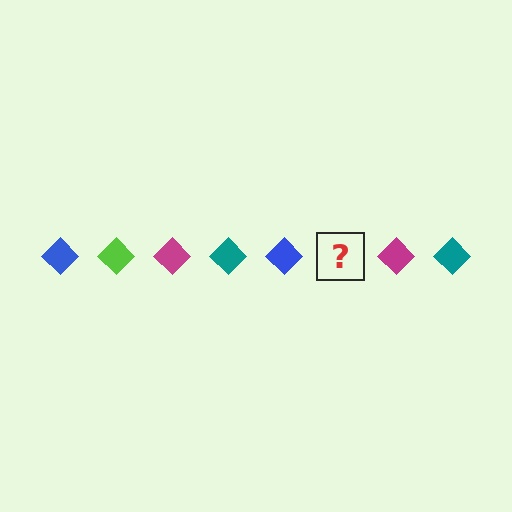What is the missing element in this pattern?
The missing element is a lime diamond.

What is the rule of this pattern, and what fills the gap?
The rule is that the pattern cycles through blue, lime, magenta, teal diamonds. The gap should be filled with a lime diamond.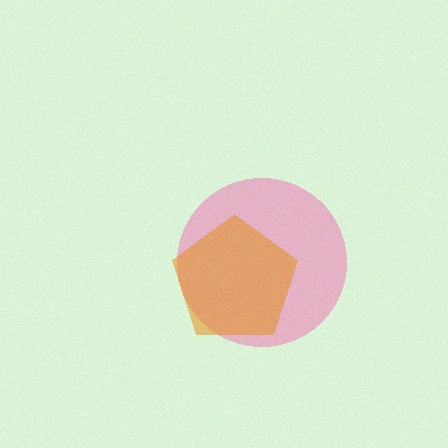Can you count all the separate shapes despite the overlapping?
Yes, there are 2 separate shapes.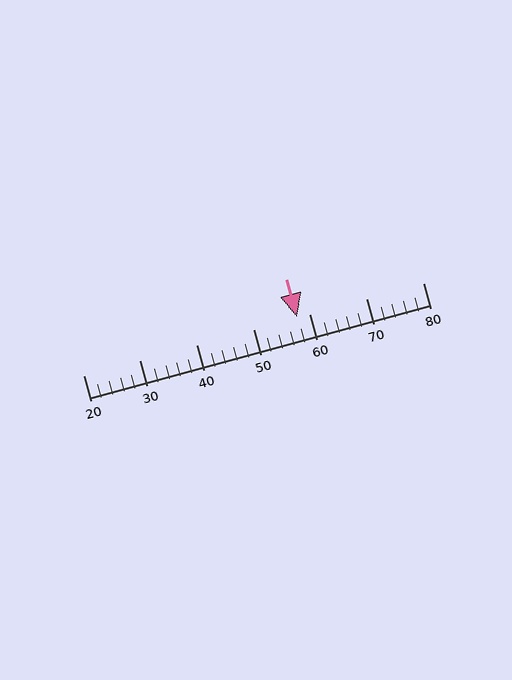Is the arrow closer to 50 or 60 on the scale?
The arrow is closer to 60.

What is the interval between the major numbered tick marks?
The major tick marks are spaced 10 units apart.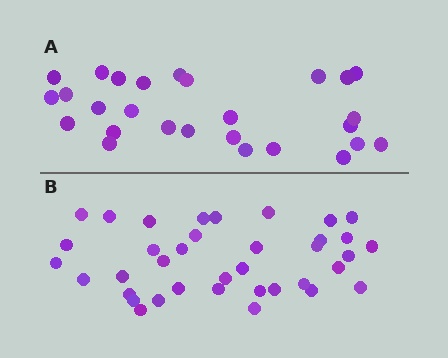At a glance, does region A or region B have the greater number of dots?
Region B (the bottom region) has more dots.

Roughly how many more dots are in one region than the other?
Region B has roughly 10 or so more dots than region A.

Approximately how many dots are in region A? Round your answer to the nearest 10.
About 30 dots. (The exact count is 27, which rounds to 30.)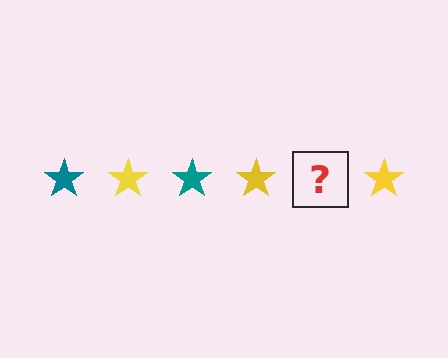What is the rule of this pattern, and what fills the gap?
The rule is that the pattern cycles through teal, yellow stars. The gap should be filled with a teal star.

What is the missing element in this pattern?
The missing element is a teal star.